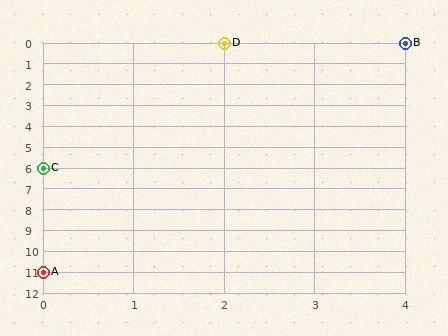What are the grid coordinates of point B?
Point B is at grid coordinates (4, 0).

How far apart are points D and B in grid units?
Points D and B are 2 columns apart.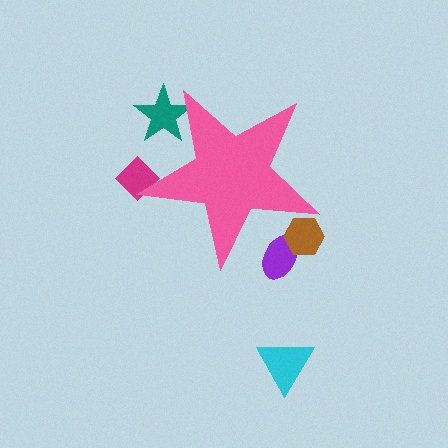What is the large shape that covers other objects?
A pink star.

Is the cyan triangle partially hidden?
No, the cyan triangle is fully visible.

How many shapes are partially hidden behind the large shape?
4 shapes are partially hidden.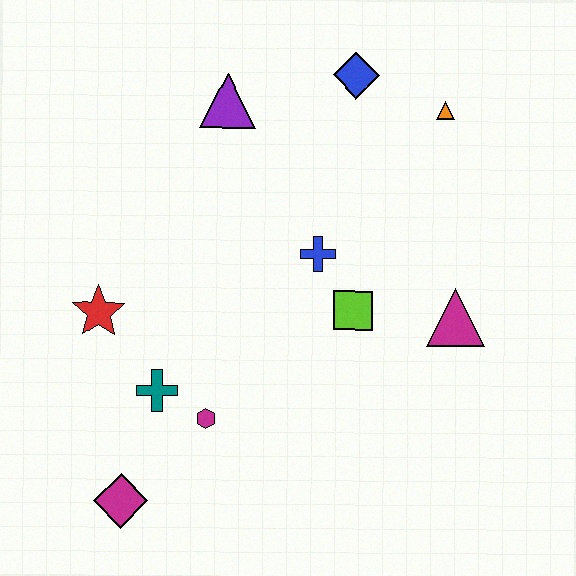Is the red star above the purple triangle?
No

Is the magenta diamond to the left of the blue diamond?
Yes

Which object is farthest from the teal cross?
The orange triangle is farthest from the teal cross.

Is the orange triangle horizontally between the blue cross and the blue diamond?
No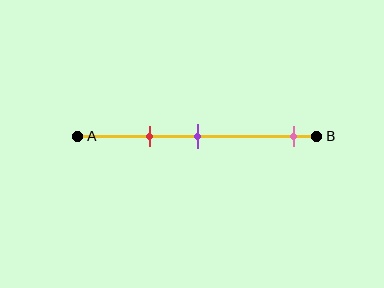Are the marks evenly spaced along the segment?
No, the marks are not evenly spaced.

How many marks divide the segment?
There are 3 marks dividing the segment.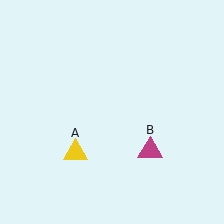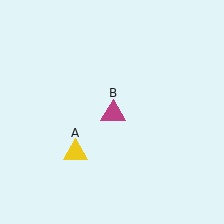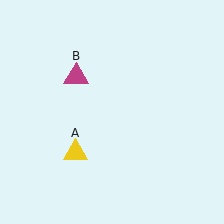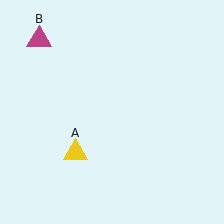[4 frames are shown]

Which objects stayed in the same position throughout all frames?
Yellow triangle (object A) remained stationary.